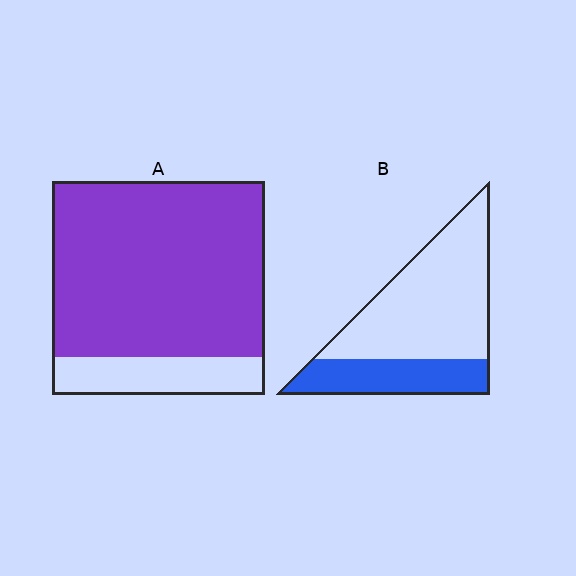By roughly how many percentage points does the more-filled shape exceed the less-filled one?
By roughly 50 percentage points (A over B).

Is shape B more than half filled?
No.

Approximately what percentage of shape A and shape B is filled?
A is approximately 80% and B is approximately 30%.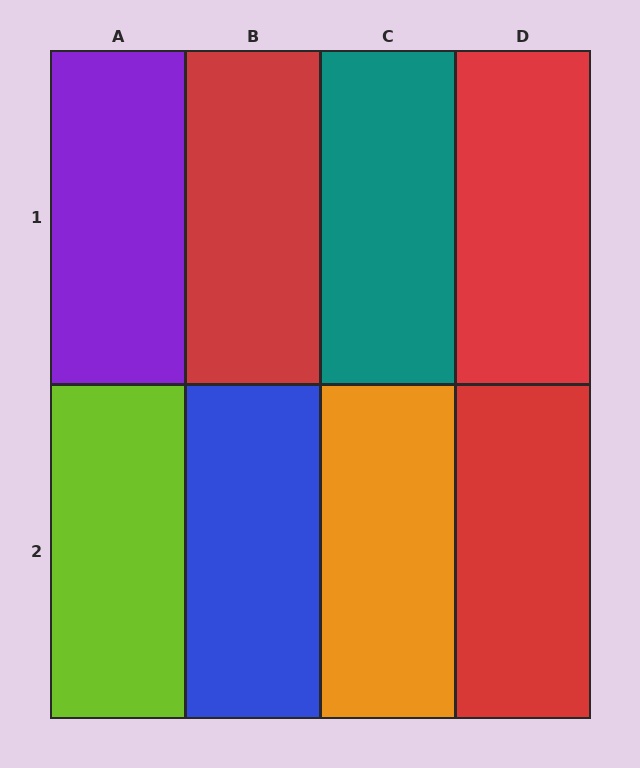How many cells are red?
3 cells are red.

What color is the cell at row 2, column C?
Orange.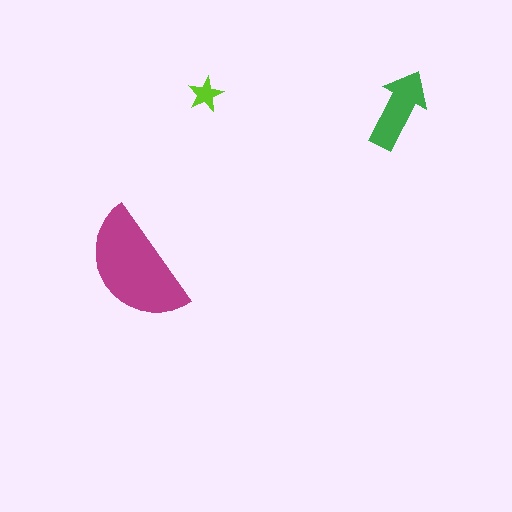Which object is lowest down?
The magenta semicircle is bottommost.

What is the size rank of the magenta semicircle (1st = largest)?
1st.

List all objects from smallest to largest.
The lime star, the green arrow, the magenta semicircle.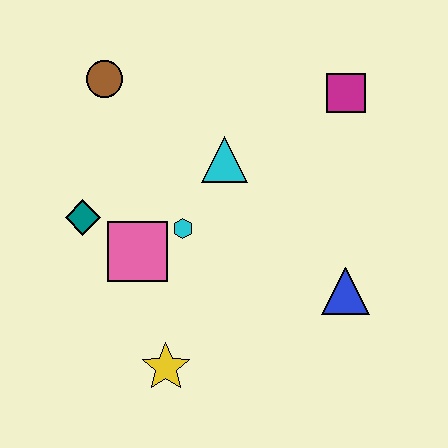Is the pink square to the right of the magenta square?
No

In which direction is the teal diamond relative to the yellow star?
The teal diamond is above the yellow star.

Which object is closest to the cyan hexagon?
The pink square is closest to the cyan hexagon.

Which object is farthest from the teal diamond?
The magenta square is farthest from the teal diamond.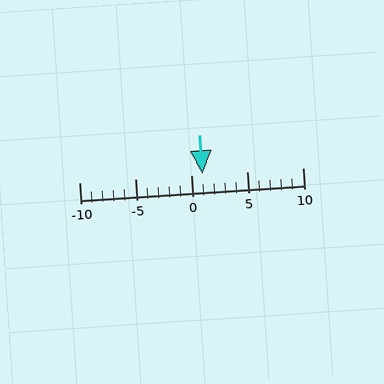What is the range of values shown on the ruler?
The ruler shows values from -10 to 10.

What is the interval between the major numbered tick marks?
The major tick marks are spaced 5 units apart.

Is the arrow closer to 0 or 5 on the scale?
The arrow is closer to 0.